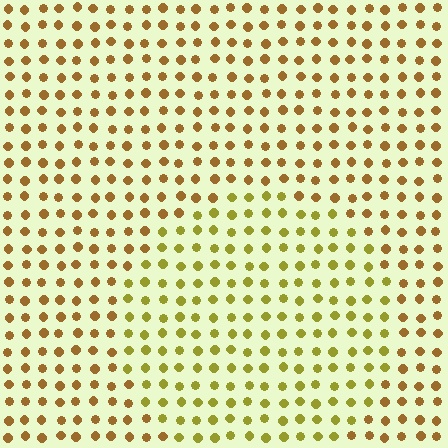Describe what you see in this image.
The image is filled with small brown elements in a uniform arrangement. A circle-shaped region is visible where the elements are tinted to a slightly different hue, forming a subtle color boundary.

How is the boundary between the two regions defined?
The boundary is defined purely by a slight shift in hue (about 29 degrees). Spacing, size, and orientation are identical on both sides.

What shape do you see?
I see a circle.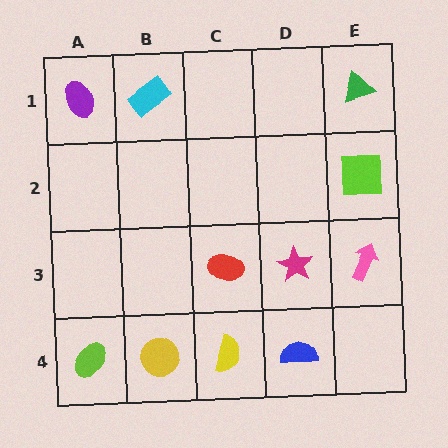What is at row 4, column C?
A yellow semicircle.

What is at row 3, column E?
A pink arrow.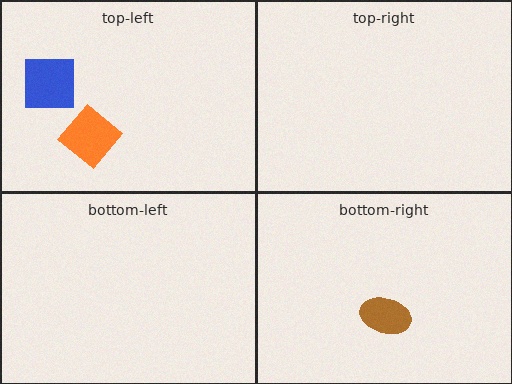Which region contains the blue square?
The top-left region.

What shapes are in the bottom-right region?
The brown ellipse.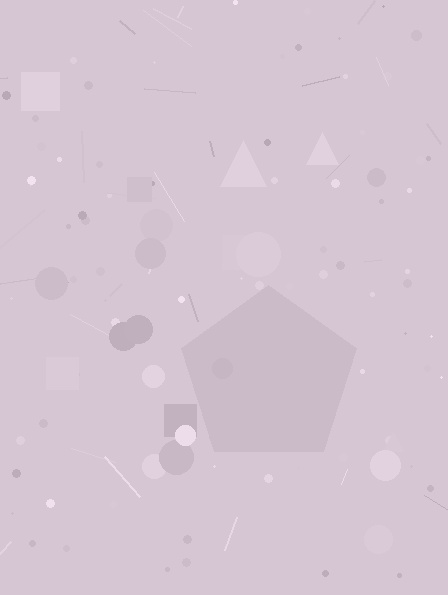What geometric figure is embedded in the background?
A pentagon is embedded in the background.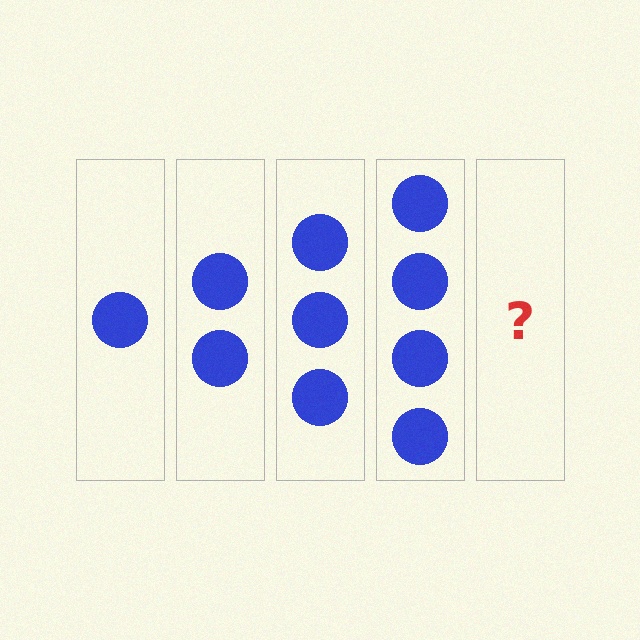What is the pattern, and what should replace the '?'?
The pattern is that each step adds one more circle. The '?' should be 5 circles.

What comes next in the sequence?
The next element should be 5 circles.